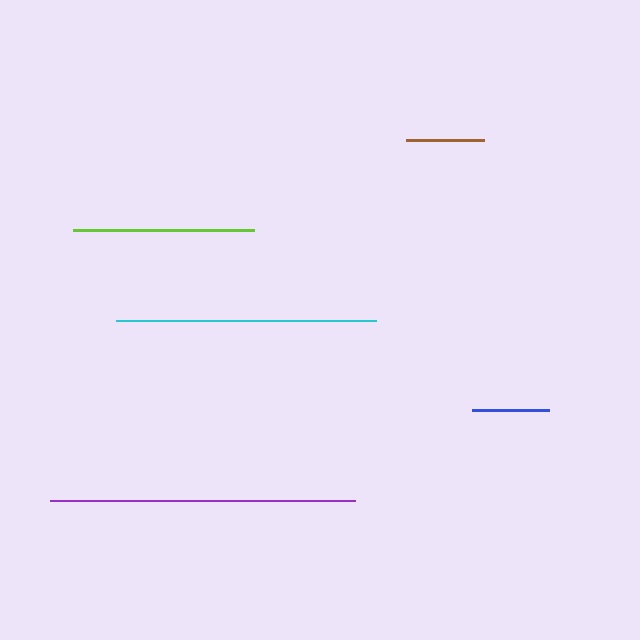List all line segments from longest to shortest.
From longest to shortest: purple, cyan, lime, brown, blue.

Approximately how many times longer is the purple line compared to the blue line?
The purple line is approximately 4.0 times the length of the blue line.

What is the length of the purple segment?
The purple segment is approximately 305 pixels long.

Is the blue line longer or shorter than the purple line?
The purple line is longer than the blue line.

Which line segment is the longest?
The purple line is the longest at approximately 305 pixels.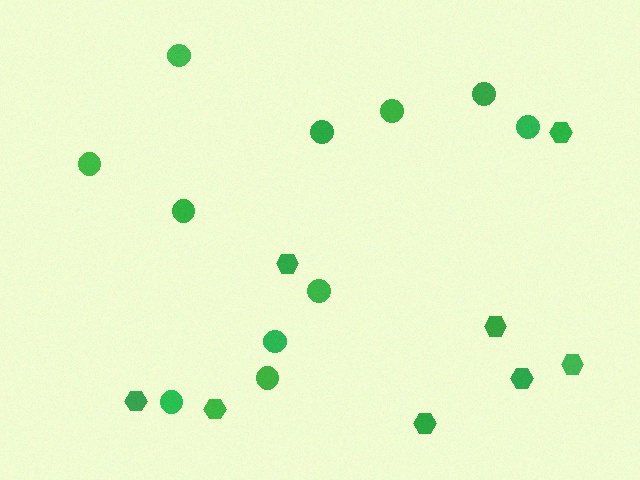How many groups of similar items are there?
There are 2 groups: one group of hexagons (8) and one group of circles (11).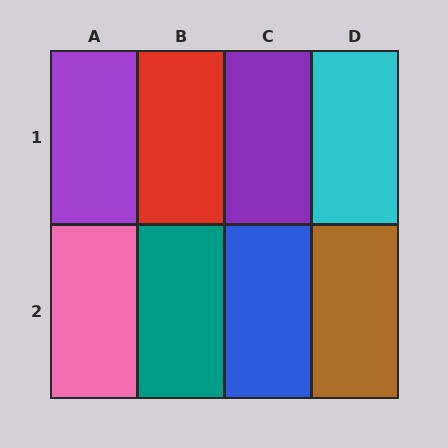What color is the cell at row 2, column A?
Pink.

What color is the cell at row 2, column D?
Brown.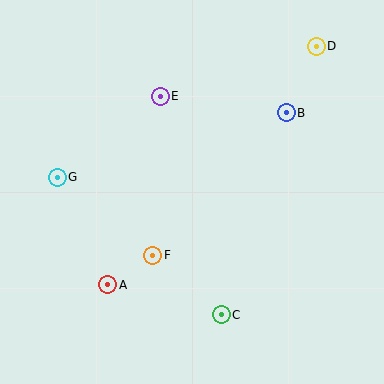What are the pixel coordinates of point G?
Point G is at (57, 177).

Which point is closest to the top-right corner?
Point D is closest to the top-right corner.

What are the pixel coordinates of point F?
Point F is at (153, 255).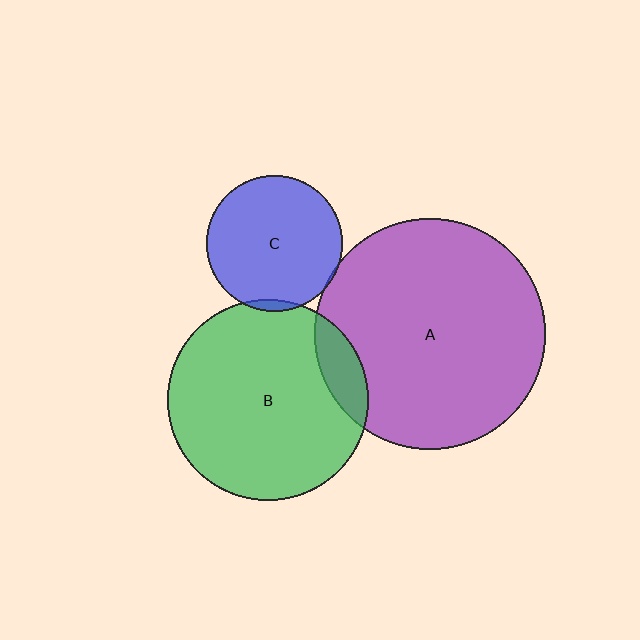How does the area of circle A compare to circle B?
Approximately 1.3 times.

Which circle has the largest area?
Circle A (purple).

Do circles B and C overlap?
Yes.